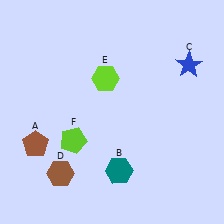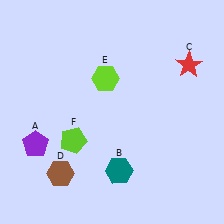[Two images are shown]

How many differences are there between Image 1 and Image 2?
There are 2 differences between the two images.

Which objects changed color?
A changed from brown to purple. C changed from blue to red.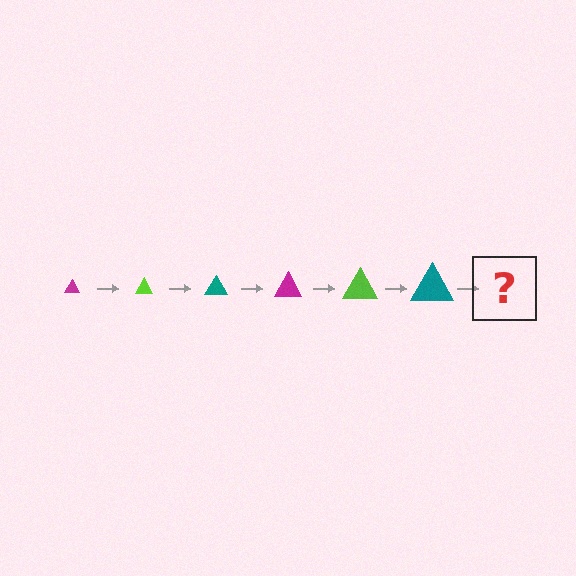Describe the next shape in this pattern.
It should be a magenta triangle, larger than the previous one.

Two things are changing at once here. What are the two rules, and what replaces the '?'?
The two rules are that the triangle grows larger each step and the color cycles through magenta, lime, and teal. The '?' should be a magenta triangle, larger than the previous one.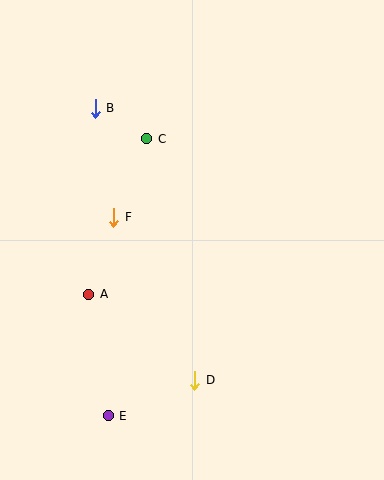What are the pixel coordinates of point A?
Point A is at (89, 294).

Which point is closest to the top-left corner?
Point B is closest to the top-left corner.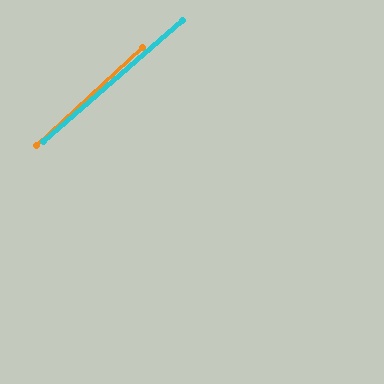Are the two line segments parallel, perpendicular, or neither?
Parallel — their directions differ by only 1.9°.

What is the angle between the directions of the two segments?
Approximately 2 degrees.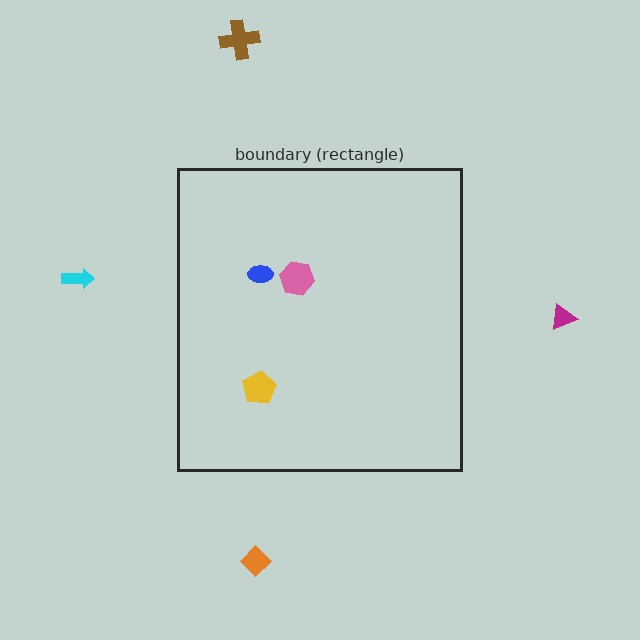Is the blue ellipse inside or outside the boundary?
Inside.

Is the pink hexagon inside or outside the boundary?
Inside.